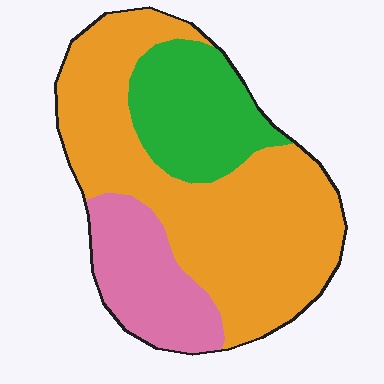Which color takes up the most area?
Orange, at roughly 60%.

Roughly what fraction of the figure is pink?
Pink takes up less than a quarter of the figure.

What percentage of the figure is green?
Green takes up about one fifth (1/5) of the figure.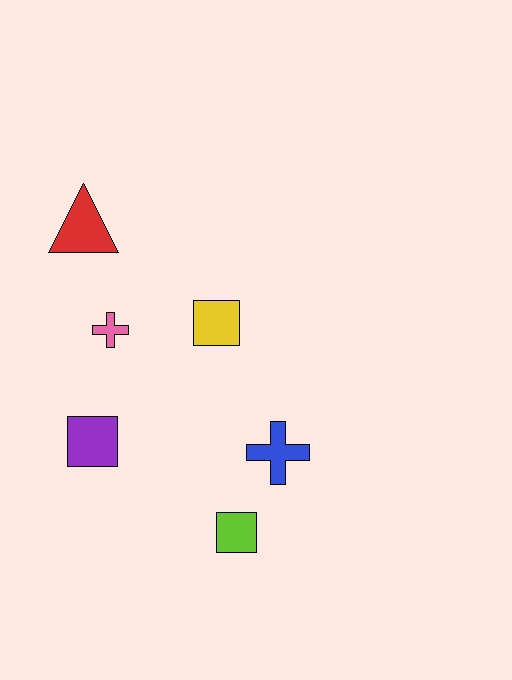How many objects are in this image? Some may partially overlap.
There are 6 objects.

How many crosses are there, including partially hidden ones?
There are 2 crosses.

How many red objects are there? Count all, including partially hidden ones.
There is 1 red object.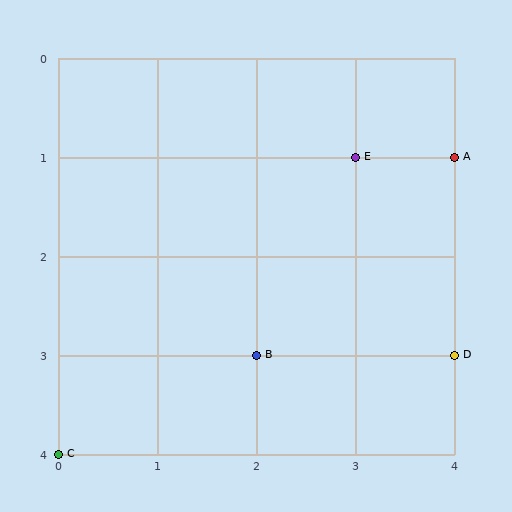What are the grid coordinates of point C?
Point C is at grid coordinates (0, 4).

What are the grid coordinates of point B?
Point B is at grid coordinates (2, 3).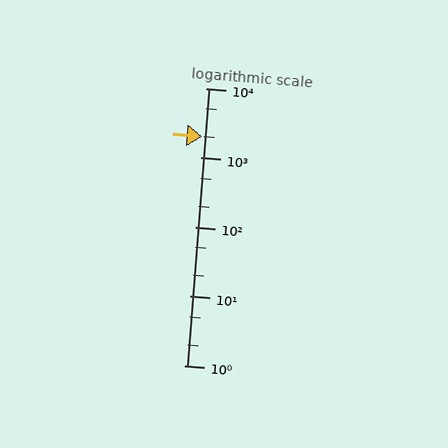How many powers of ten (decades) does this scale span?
The scale spans 4 decades, from 1 to 10000.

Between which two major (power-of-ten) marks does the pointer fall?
The pointer is between 1000 and 10000.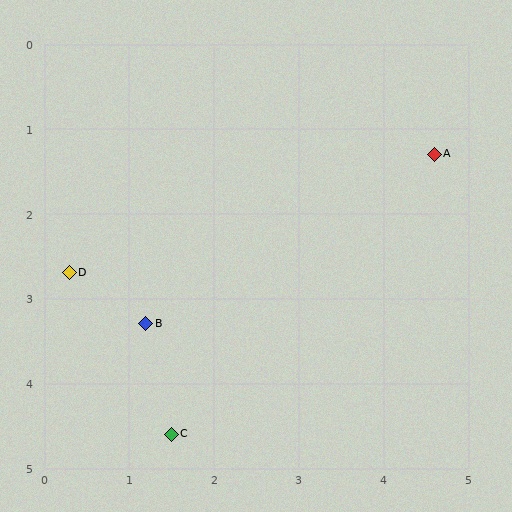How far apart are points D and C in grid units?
Points D and C are about 2.2 grid units apart.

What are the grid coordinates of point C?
Point C is at approximately (1.5, 4.6).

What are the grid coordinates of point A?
Point A is at approximately (4.6, 1.3).